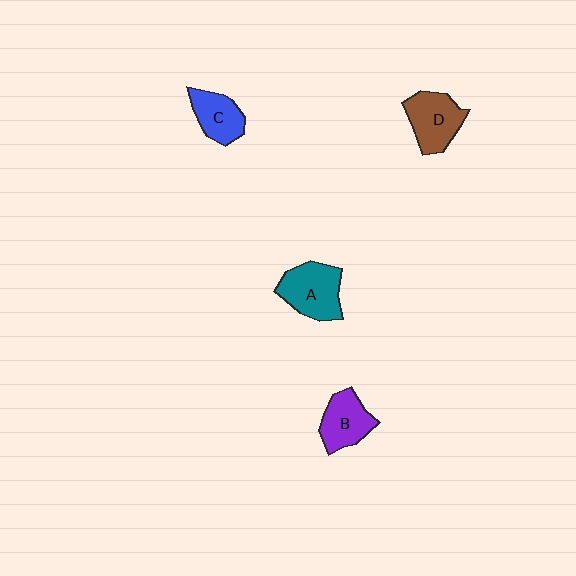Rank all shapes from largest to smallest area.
From largest to smallest: A (teal), D (brown), B (purple), C (blue).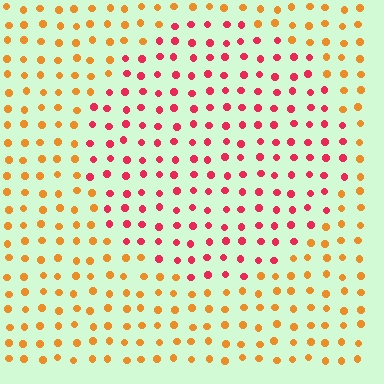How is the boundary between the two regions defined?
The boundary is defined purely by a slight shift in hue (about 46 degrees). Spacing, size, and orientation are identical on both sides.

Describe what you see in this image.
The image is filled with small orange elements in a uniform arrangement. A circle-shaped region is visible where the elements are tinted to a slightly different hue, forming a subtle color boundary.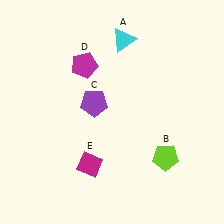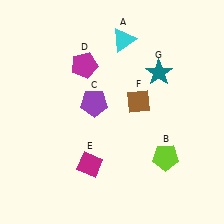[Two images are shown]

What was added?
A brown diamond (F), a teal star (G) were added in Image 2.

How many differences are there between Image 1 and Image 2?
There are 2 differences between the two images.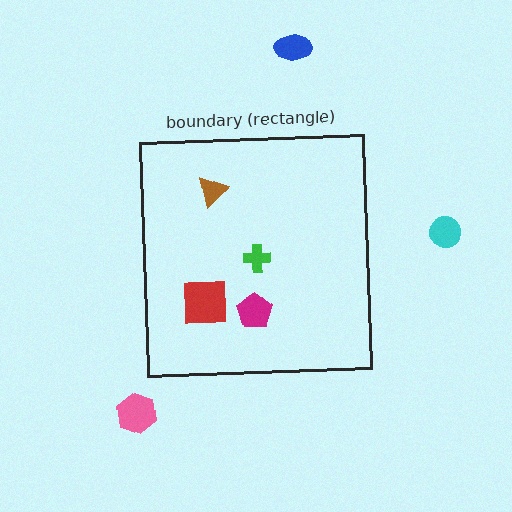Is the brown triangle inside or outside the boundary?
Inside.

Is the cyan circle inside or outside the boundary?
Outside.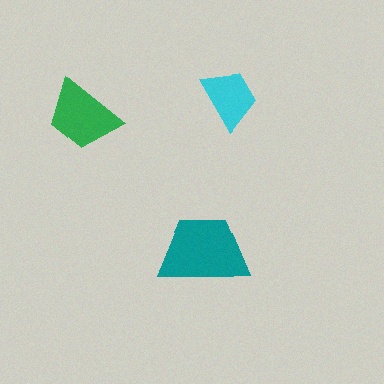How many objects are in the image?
There are 3 objects in the image.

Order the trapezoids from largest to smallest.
the teal one, the green one, the cyan one.